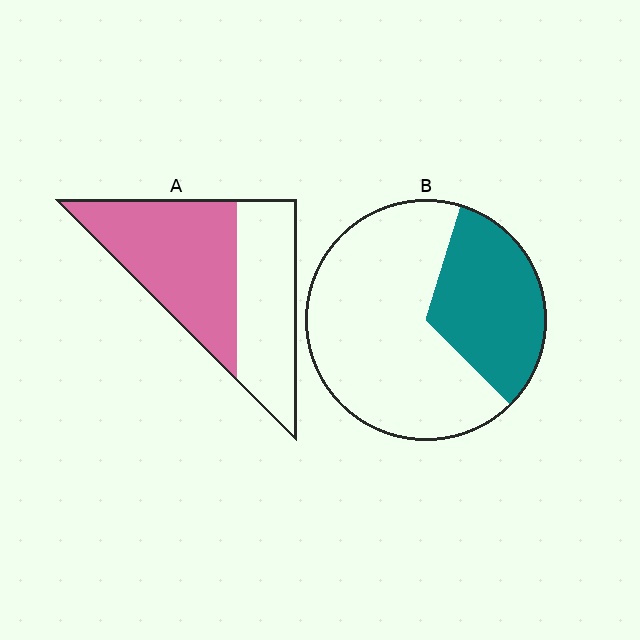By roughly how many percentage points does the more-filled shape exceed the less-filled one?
By roughly 25 percentage points (A over B).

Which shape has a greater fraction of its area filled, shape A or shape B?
Shape A.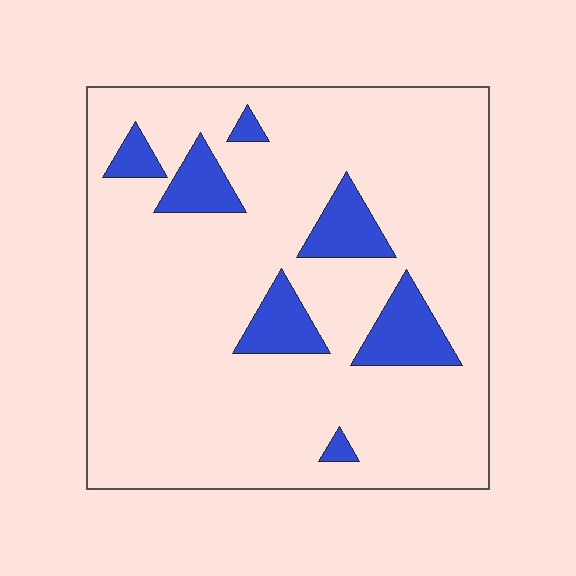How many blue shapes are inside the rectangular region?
7.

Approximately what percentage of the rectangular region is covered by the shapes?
Approximately 15%.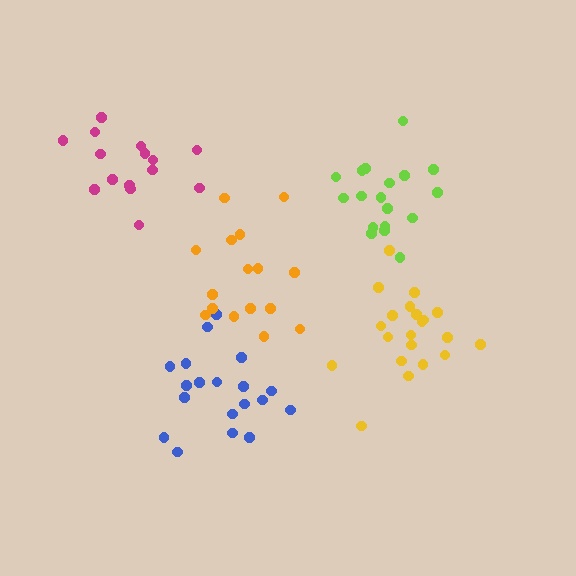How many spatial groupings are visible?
There are 5 spatial groupings.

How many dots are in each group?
Group 1: 15 dots, Group 2: 18 dots, Group 3: 19 dots, Group 4: 21 dots, Group 5: 16 dots (89 total).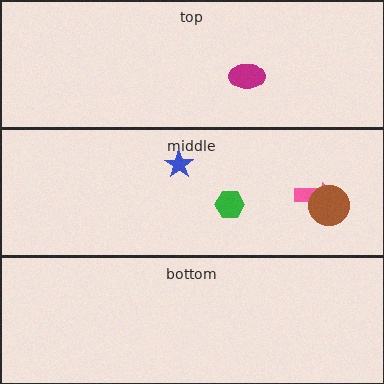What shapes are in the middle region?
The blue star, the pink arrow, the green hexagon, the brown circle.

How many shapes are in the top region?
1.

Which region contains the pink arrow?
The middle region.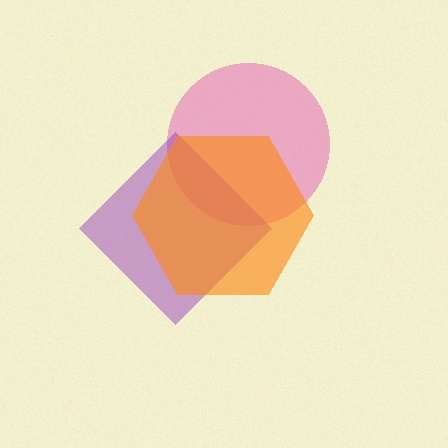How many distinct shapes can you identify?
There are 3 distinct shapes: a pink circle, a purple diamond, an orange hexagon.